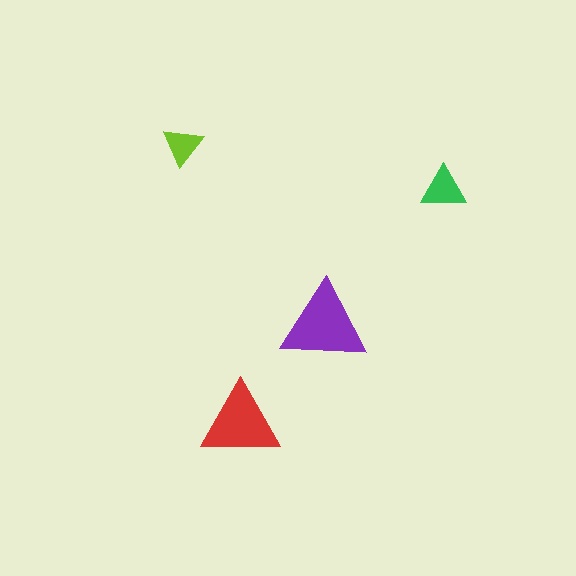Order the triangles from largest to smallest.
the purple one, the red one, the green one, the lime one.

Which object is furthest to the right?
The green triangle is rightmost.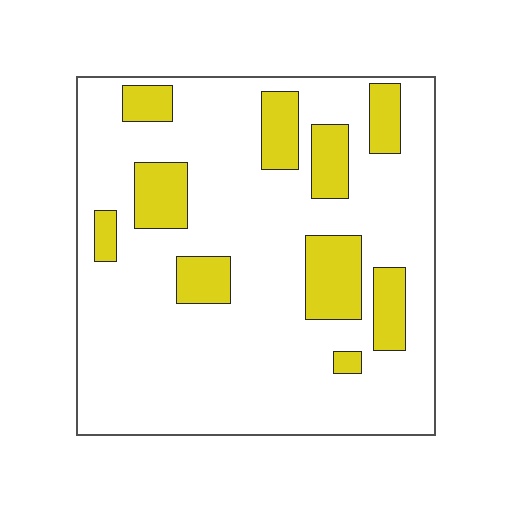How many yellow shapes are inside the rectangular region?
10.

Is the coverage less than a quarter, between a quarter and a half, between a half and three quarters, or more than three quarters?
Less than a quarter.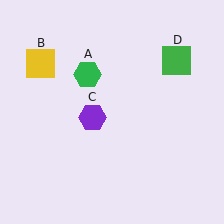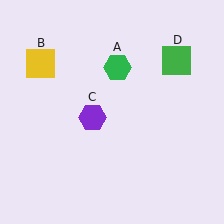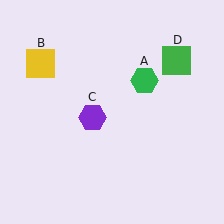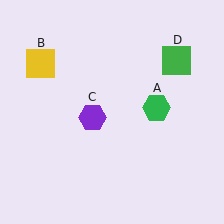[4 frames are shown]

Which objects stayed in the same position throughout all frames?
Yellow square (object B) and purple hexagon (object C) and green square (object D) remained stationary.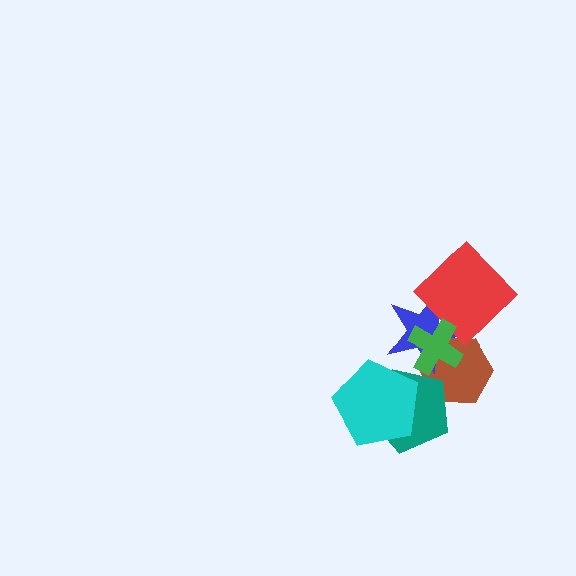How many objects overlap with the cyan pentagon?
1 object overlaps with the cyan pentagon.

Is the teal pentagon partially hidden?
Yes, it is partially covered by another shape.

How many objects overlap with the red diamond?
1 object overlaps with the red diamond.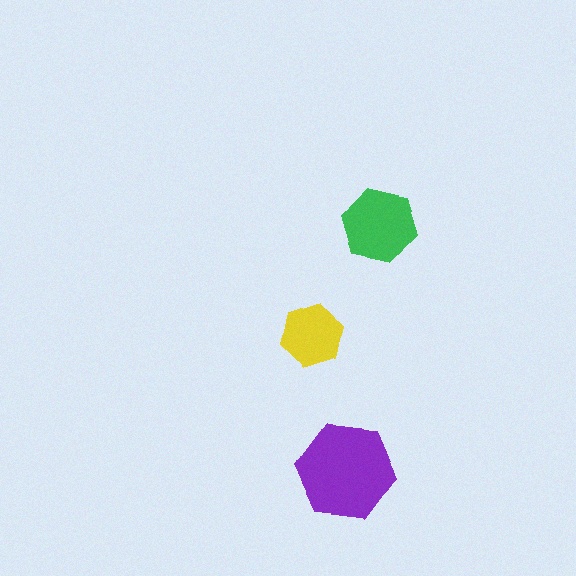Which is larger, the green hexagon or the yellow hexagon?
The green one.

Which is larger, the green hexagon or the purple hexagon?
The purple one.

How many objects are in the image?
There are 3 objects in the image.